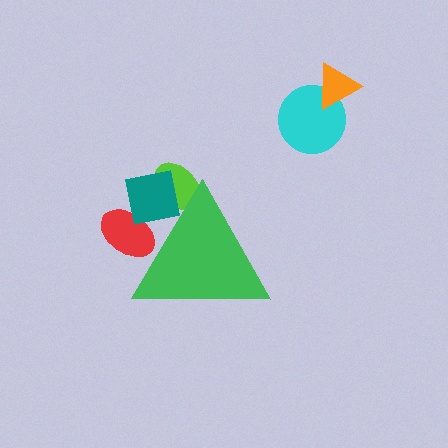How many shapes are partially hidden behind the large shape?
3 shapes are partially hidden.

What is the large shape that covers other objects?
A green triangle.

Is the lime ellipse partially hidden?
Yes, the lime ellipse is partially hidden behind the green triangle.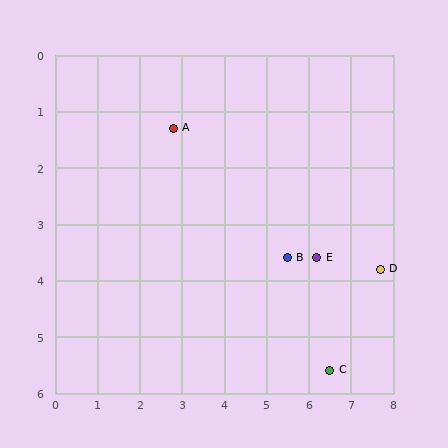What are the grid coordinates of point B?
Point B is at approximately (5.5, 3.6).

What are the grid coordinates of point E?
Point E is at approximately (6.2, 3.6).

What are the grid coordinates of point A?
Point A is at approximately (2.8, 1.3).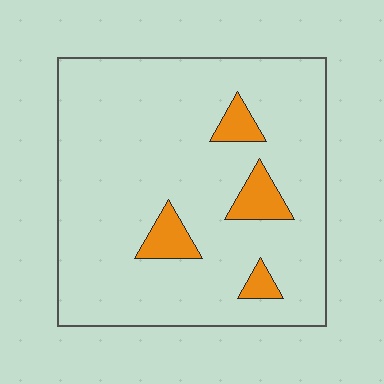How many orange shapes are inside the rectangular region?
4.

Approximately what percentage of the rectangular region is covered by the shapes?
Approximately 10%.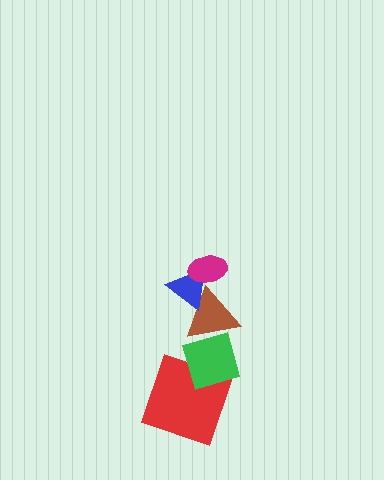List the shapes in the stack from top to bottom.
From top to bottom: the magenta ellipse, the blue triangle, the brown triangle, the green diamond, the red square.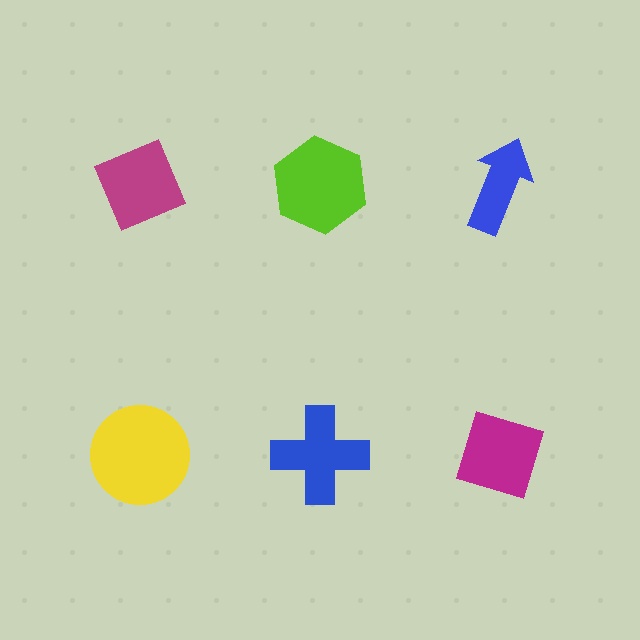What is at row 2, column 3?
A magenta diamond.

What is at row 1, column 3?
A blue arrow.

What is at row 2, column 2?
A blue cross.